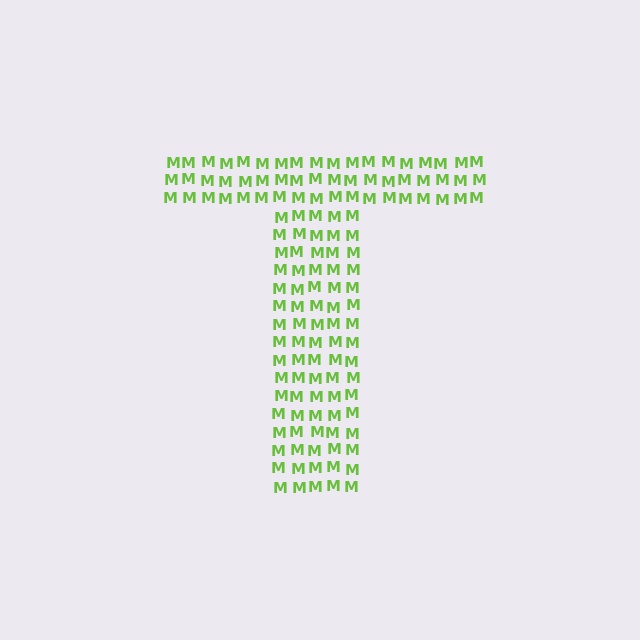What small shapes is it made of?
It is made of small letter M's.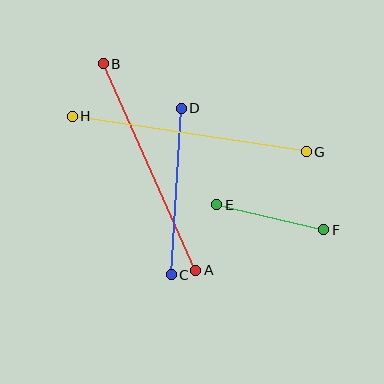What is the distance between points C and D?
The distance is approximately 167 pixels.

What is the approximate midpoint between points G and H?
The midpoint is at approximately (189, 134) pixels.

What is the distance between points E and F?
The distance is approximately 110 pixels.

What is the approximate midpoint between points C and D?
The midpoint is at approximately (176, 192) pixels.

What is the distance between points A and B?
The distance is approximately 226 pixels.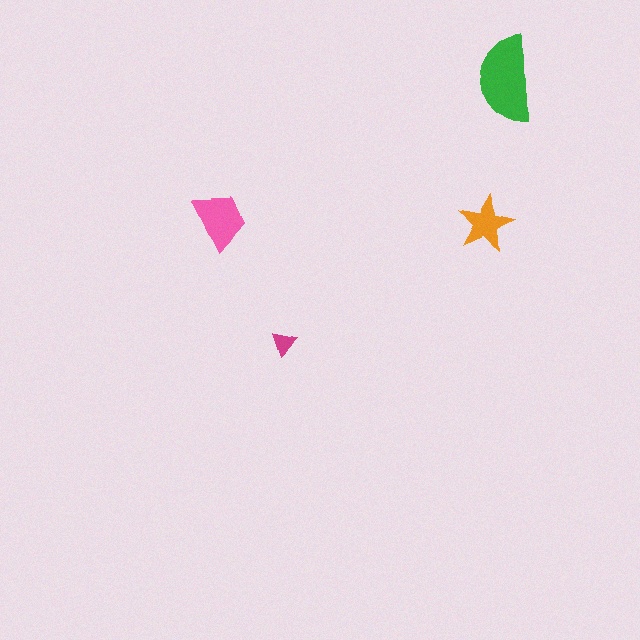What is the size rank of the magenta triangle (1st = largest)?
4th.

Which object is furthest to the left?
The pink trapezoid is leftmost.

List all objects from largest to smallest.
The green semicircle, the pink trapezoid, the orange star, the magenta triangle.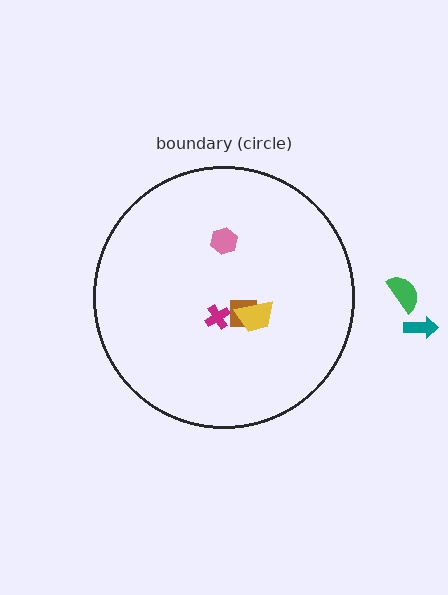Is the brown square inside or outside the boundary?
Inside.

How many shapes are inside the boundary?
4 inside, 2 outside.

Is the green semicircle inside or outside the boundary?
Outside.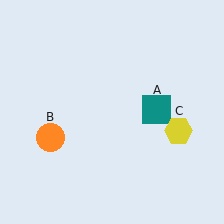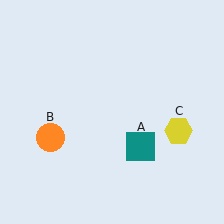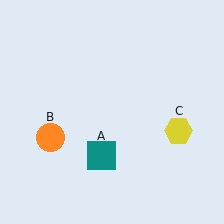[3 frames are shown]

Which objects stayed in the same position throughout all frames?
Orange circle (object B) and yellow hexagon (object C) remained stationary.